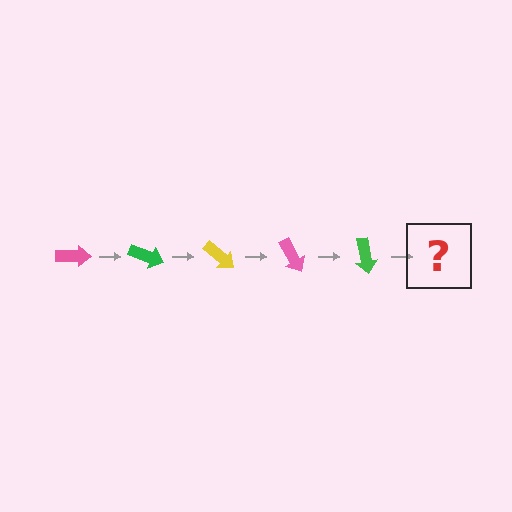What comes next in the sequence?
The next element should be a yellow arrow, rotated 100 degrees from the start.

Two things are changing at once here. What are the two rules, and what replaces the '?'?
The two rules are that it rotates 20 degrees each step and the color cycles through pink, green, and yellow. The '?' should be a yellow arrow, rotated 100 degrees from the start.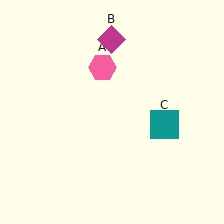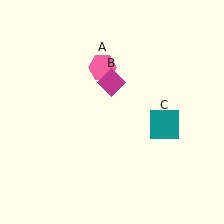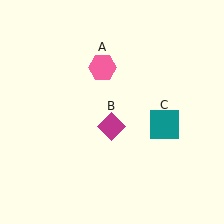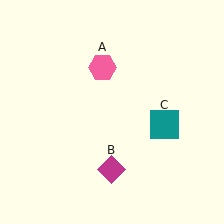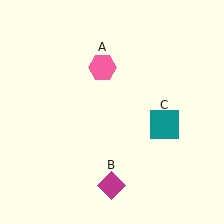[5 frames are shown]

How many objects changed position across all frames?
1 object changed position: magenta diamond (object B).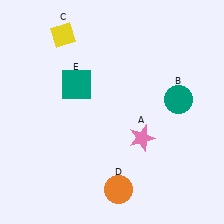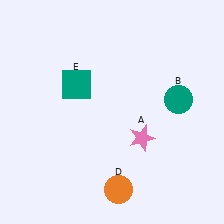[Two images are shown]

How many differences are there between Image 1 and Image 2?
There is 1 difference between the two images.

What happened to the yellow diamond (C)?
The yellow diamond (C) was removed in Image 2. It was in the top-left area of Image 1.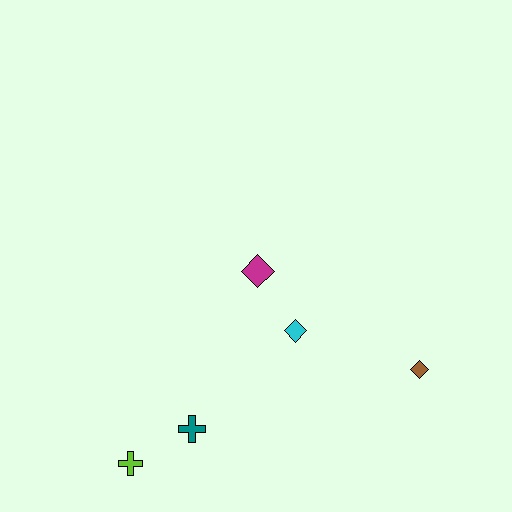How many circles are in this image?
There are no circles.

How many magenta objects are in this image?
There is 1 magenta object.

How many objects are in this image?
There are 5 objects.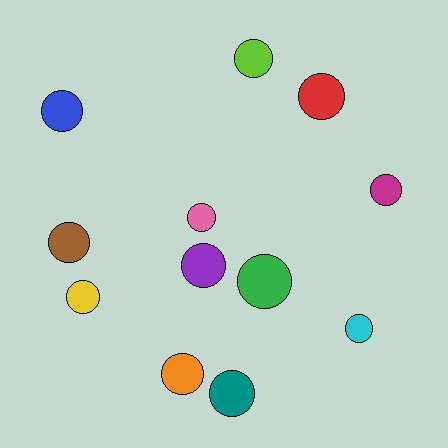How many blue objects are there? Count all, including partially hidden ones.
There is 1 blue object.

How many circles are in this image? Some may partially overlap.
There are 12 circles.